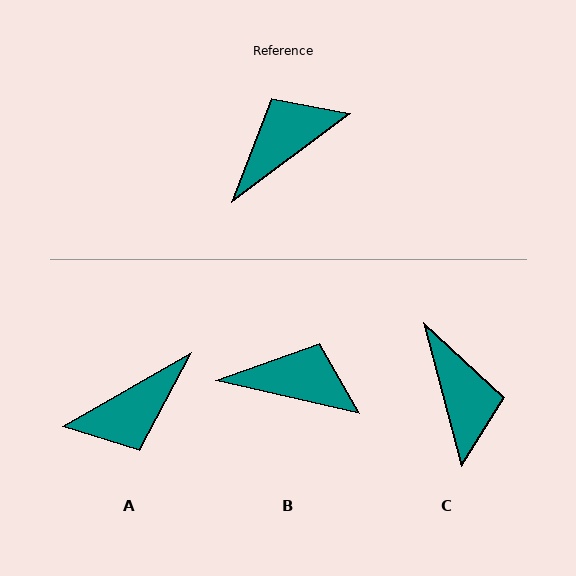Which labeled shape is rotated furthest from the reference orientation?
A, about 173 degrees away.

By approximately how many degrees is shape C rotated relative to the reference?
Approximately 112 degrees clockwise.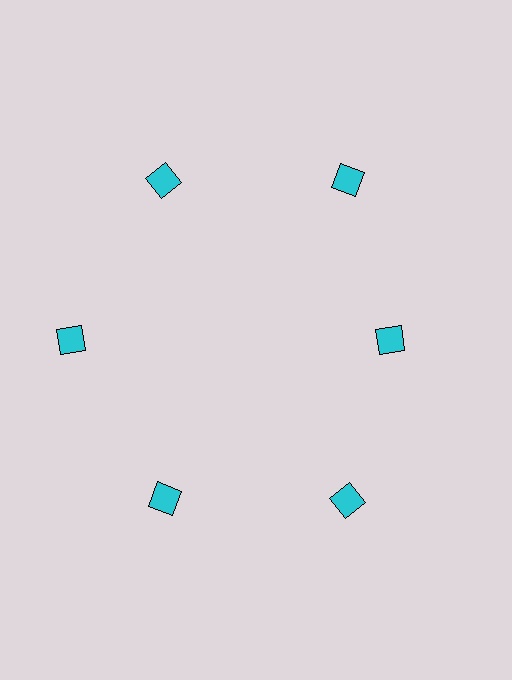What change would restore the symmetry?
The symmetry would be restored by moving it outward, back onto the ring so that all 6 squares sit at equal angles and equal distance from the center.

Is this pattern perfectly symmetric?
No. The 6 cyan squares are arranged in a ring, but one element near the 3 o'clock position is pulled inward toward the center, breaking the 6-fold rotational symmetry.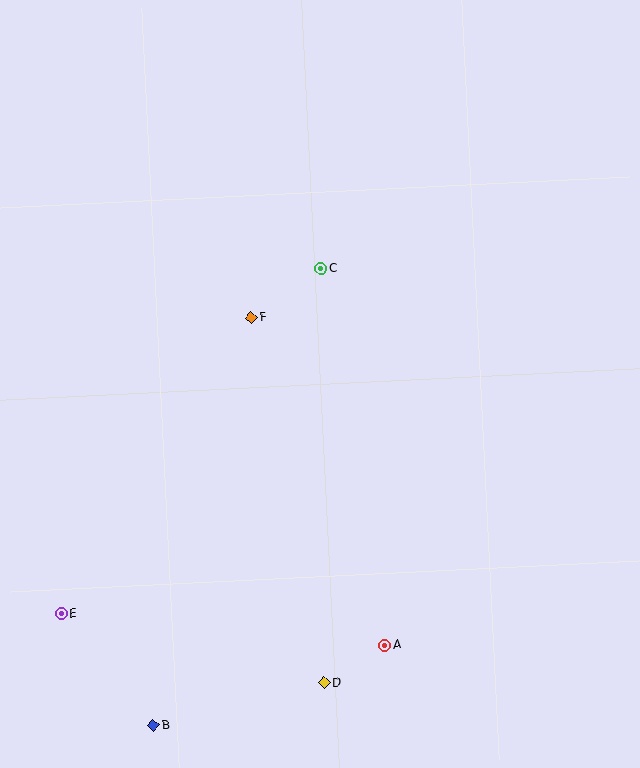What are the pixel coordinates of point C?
Point C is at (321, 268).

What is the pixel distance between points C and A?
The distance between C and A is 383 pixels.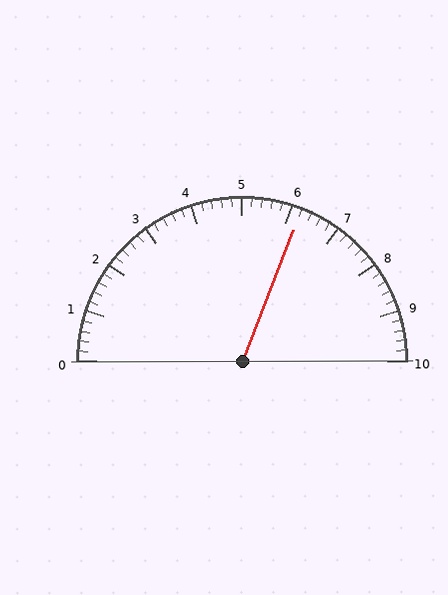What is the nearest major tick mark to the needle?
The nearest major tick mark is 6.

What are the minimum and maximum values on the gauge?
The gauge ranges from 0 to 10.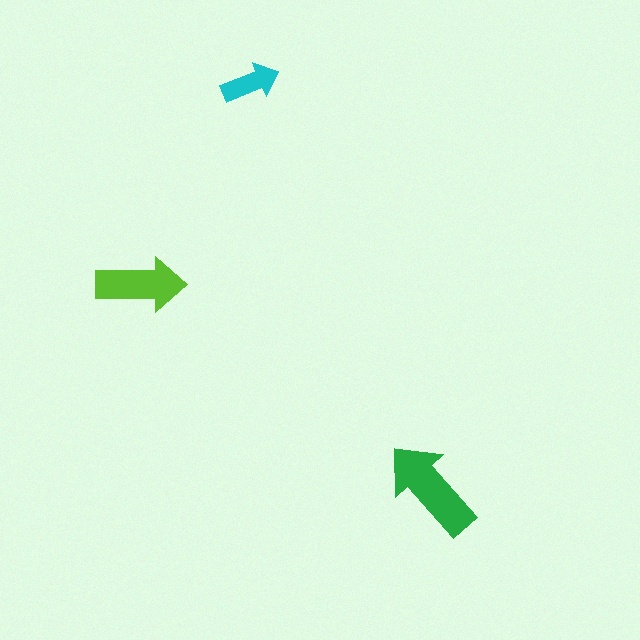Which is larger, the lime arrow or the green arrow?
The green one.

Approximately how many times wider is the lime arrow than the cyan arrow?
About 1.5 times wider.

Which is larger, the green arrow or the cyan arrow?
The green one.